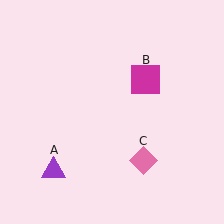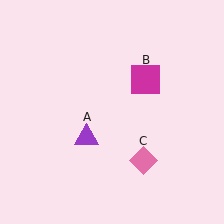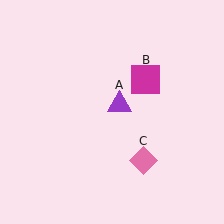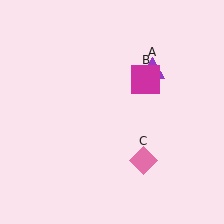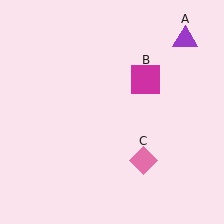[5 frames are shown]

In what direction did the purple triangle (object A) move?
The purple triangle (object A) moved up and to the right.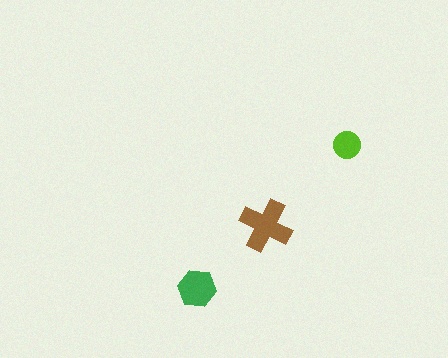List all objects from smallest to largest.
The lime circle, the green hexagon, the brown cross.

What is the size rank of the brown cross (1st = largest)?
1st.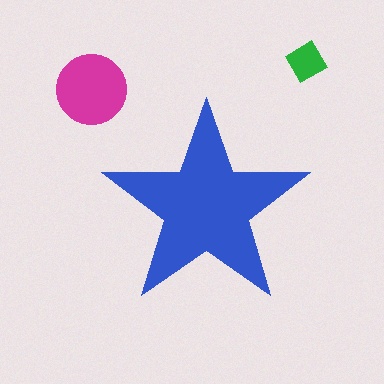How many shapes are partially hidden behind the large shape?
0 shapes are partially hidden.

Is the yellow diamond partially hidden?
No, the yellow diamond is fully visible.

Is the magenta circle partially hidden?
No, the magenta circle is fully visible.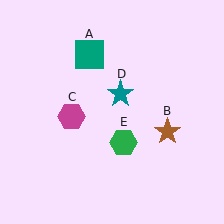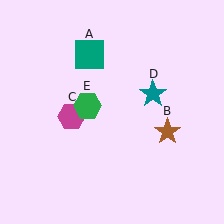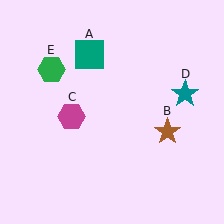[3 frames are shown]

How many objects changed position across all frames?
2 objects changed position: teal star (object D), green hexagon (object E).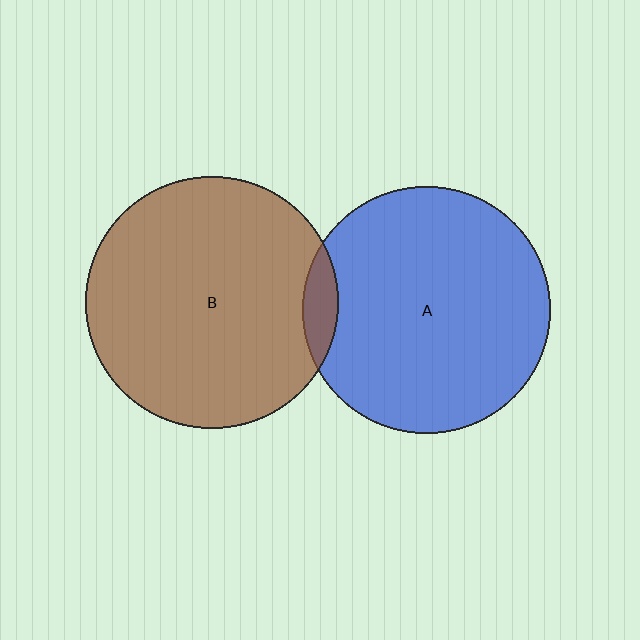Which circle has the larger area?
Circle B (brown).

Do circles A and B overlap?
Yes.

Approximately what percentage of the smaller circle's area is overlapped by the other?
Approximately 5%.